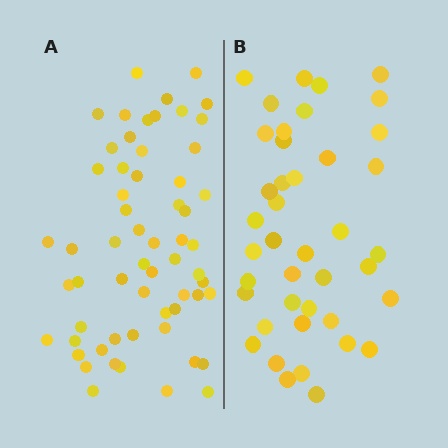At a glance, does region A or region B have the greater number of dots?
Region A (the left region) has more dots.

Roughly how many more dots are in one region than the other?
Region A has approximately 20 more dots than region B.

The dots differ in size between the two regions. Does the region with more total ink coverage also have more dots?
No. Region B has more total ink coverage because its dots are larger, but region A actually contains more individual dots. Total area can be misleading — the number of items is what matters here.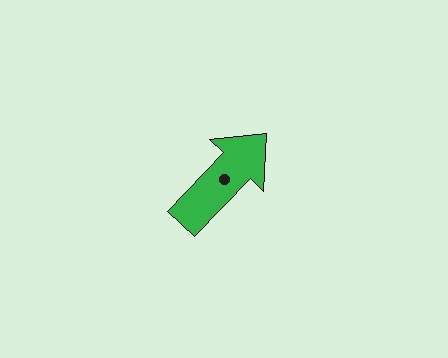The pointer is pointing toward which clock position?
Roughly 1 o'clock.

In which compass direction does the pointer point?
Northeast.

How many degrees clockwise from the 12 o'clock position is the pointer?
Approximately 43 degrees.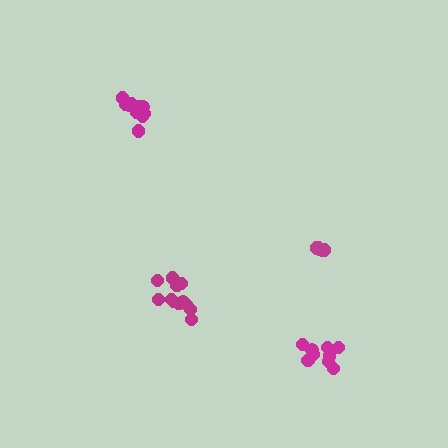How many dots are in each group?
Group 1: 6 dots, Group 2: 11 dots, Group 3: 12 dots, Group 4: 9 dots (38 total).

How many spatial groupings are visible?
There are 4 spatial groupings.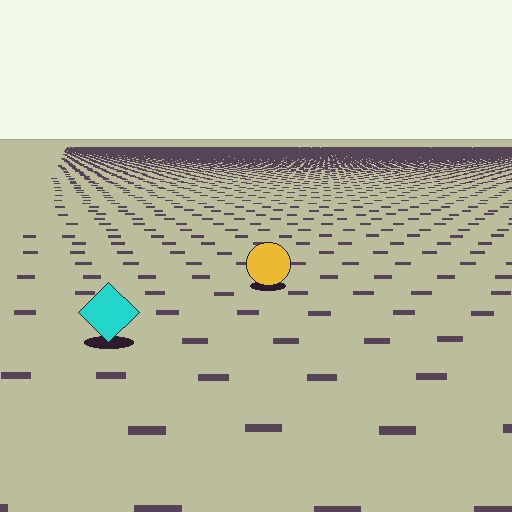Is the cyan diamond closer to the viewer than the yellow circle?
Yes. The cyan diamond is closer — you can tell from the texture gradient: the ground texture is coarser near it.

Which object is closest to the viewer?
The cyan diamond is closest. The texture marks near it are larger and more spread out.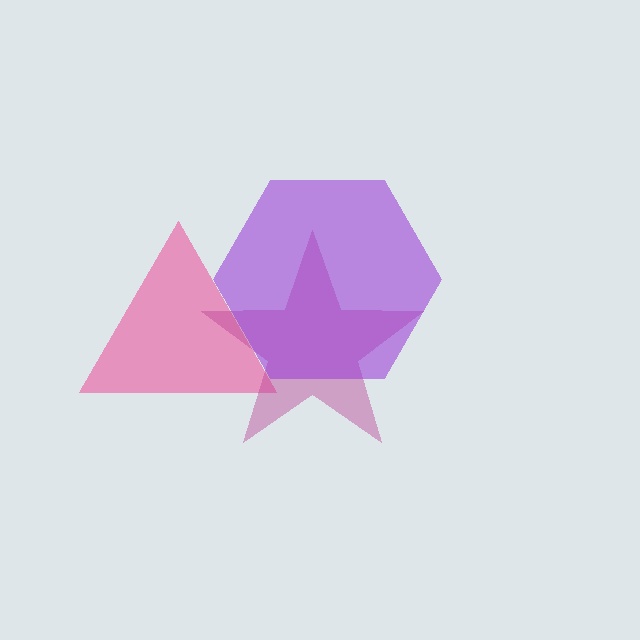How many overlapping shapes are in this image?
There are 3 overlapping shapes in the image.